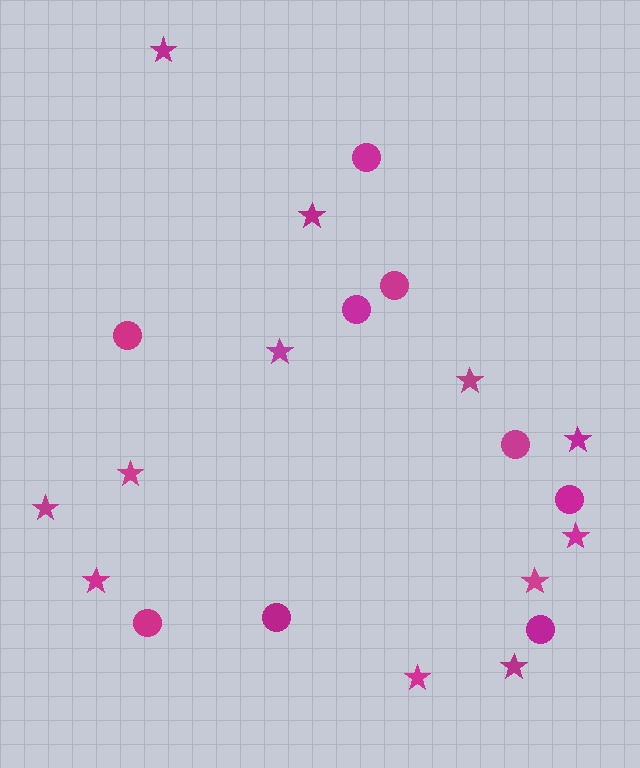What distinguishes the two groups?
There are 2 groups: one group of circles (9) and one group of stars (12).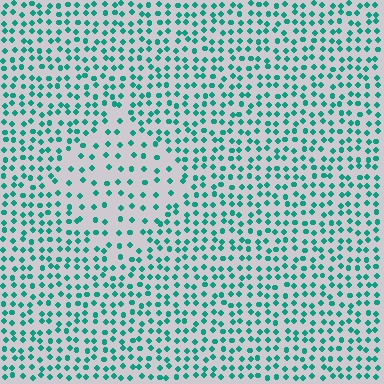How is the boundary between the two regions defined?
The boundary is defined by a change in element density (approximately 1.9x ratio). All elements are the same color, size, and shape.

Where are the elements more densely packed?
The elements are more densely packed outside the diamond boundary.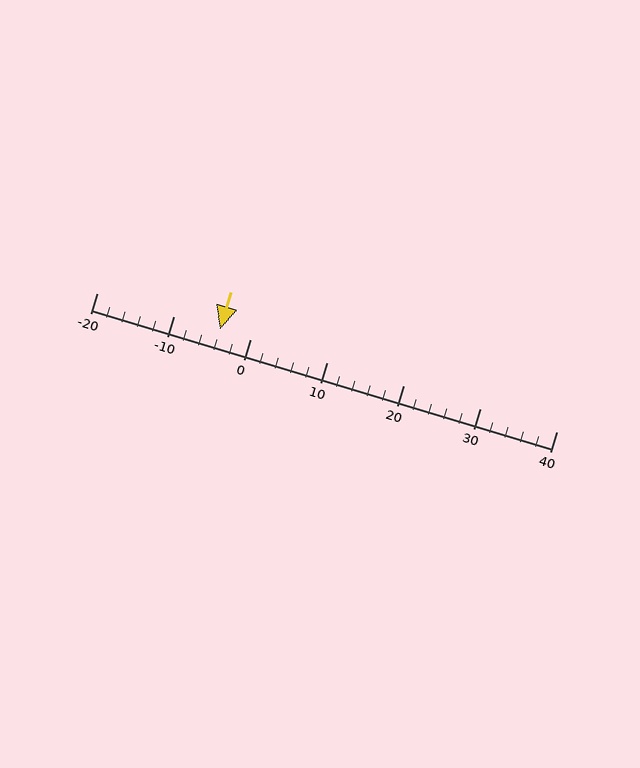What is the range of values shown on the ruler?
The ruler shows values from -20 to 40.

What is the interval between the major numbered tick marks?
The major tick marks are spaced 10 units apart.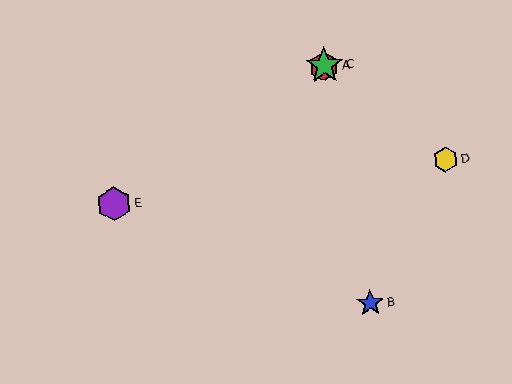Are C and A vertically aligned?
Yes, both are at x≈324.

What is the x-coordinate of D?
Object D is at x≈446.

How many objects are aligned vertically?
2 objects (A, C) are aligned vertically.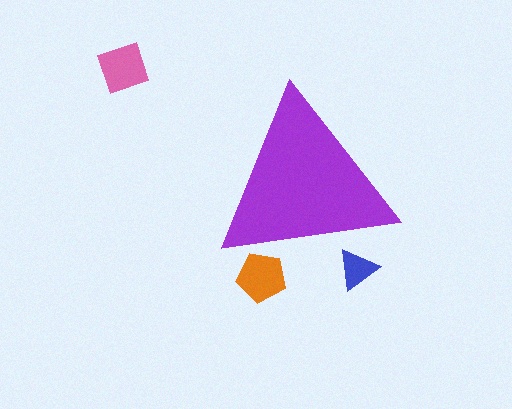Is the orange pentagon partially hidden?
Yes, the orange pentagon is partially hidden behind the purple triangle.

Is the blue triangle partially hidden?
Yes, the blue triangle is partially hidden behind the purple triangle.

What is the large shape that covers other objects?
A purple triangle.